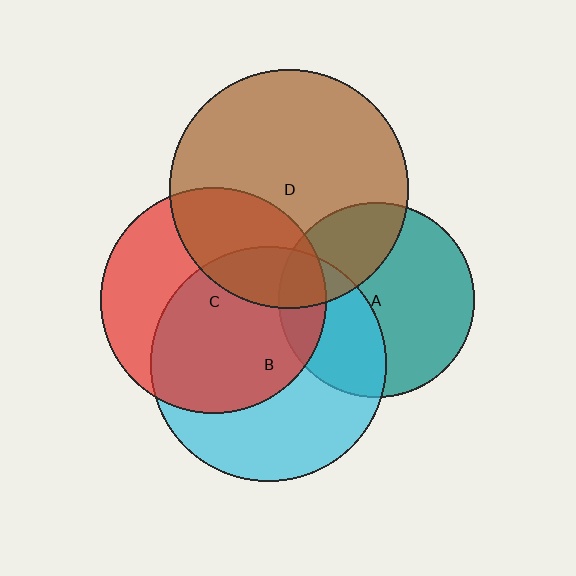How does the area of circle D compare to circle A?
Approximately 1.5 times.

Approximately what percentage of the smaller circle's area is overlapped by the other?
Approximately 15%.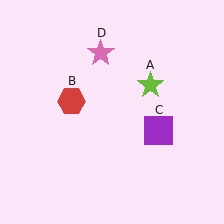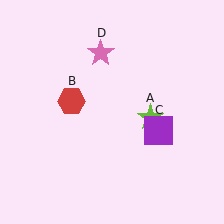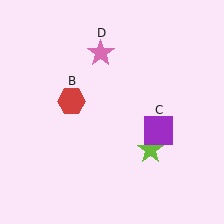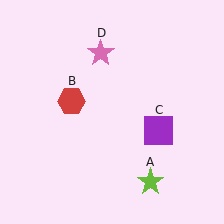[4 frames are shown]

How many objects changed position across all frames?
1 object changed position: lime star (object A).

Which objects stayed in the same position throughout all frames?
Red hexagon (object B) and purple square (object C) and pink star (object D) remained stationary.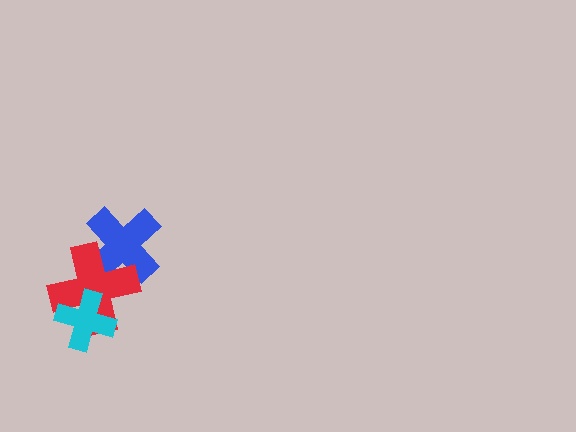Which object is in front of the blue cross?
The red cross is in front of the blue cross.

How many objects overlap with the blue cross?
1 object overlaps with the blue cross.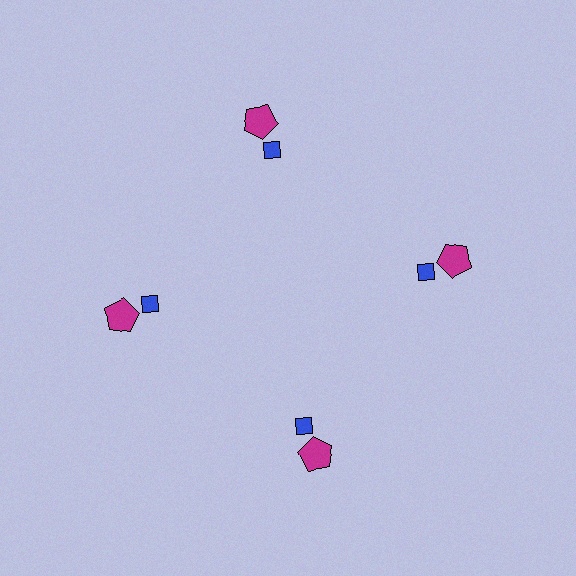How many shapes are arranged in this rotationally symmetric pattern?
There are 8 shapes, arranged in 4 groups of 2.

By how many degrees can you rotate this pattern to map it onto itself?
The pattern maps onto itself every 90 degrees of rotation.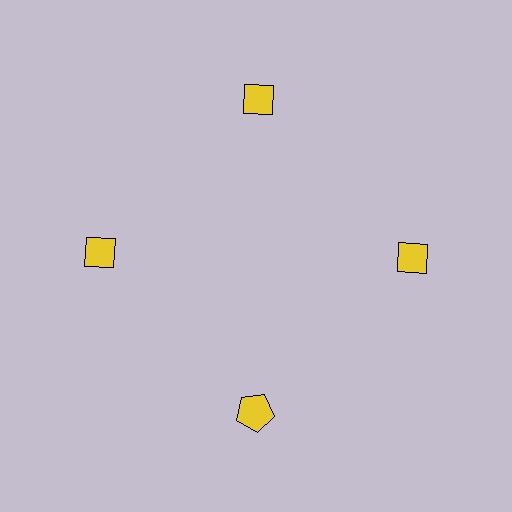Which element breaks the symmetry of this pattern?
The yellow pentagon at roughly the 6 o'clock position breaks the symmetry. All other shapes are yellow diamonds.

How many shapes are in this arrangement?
There are 4 shapes arranged in a ring pattern.